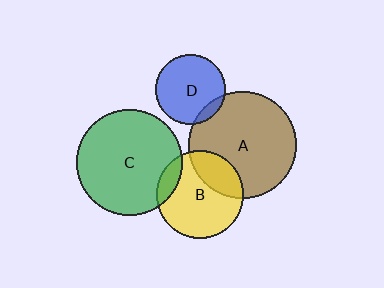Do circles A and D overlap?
Yes.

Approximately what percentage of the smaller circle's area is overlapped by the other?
Approximately 10%.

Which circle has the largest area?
Circle A (brown).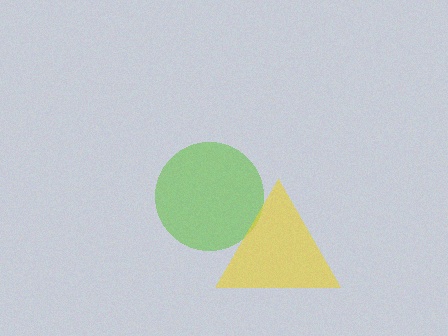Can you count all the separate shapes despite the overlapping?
Yes, there are 2 separate shapes.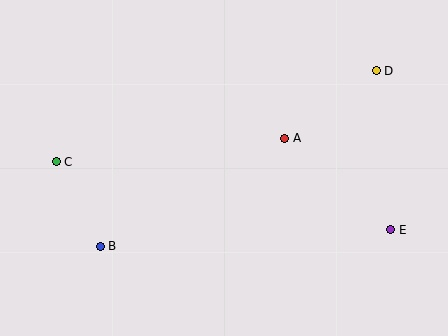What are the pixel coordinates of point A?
Point A is at (285, 138).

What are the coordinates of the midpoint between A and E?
The midpoint between A and E is at (338, 184).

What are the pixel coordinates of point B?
Point B is at (100, 246).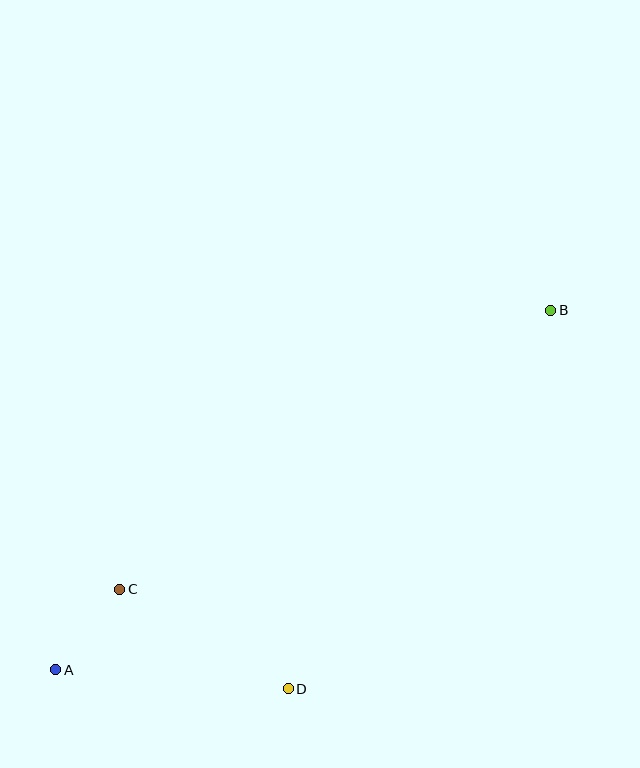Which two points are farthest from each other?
Points A and B are farthest from each other.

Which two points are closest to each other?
Points A and C are closest to each other.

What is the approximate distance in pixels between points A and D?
The distance between A and D is approximately 234 pixels.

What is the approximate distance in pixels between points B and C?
The distance between B and C is approximately 514 pixels.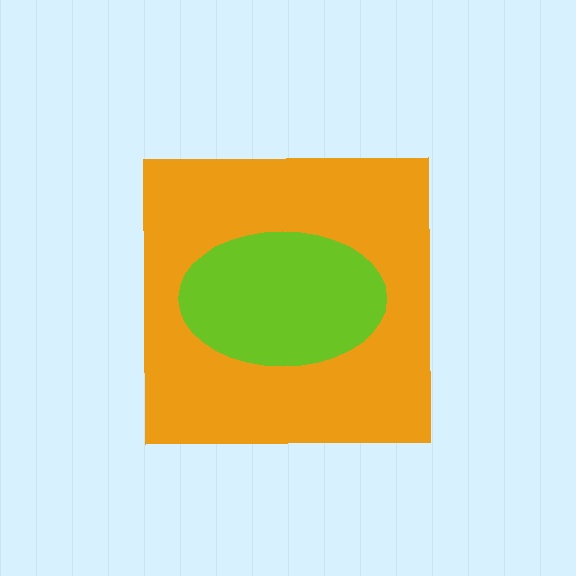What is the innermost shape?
The lime ellipse.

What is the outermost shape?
The orange square.